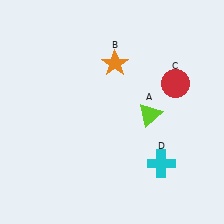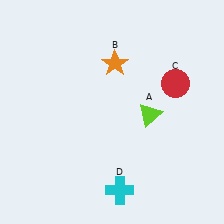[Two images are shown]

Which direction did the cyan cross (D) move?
The cyan cross (D) moved left.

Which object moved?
The cyan cross (D) moved left.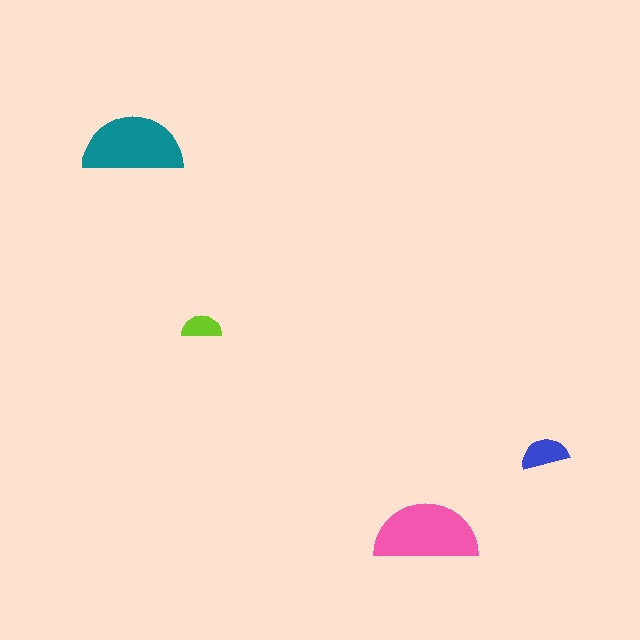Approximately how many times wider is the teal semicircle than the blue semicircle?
About 2 times wider.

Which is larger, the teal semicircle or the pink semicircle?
The pink one.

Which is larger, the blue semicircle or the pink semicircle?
The pink one.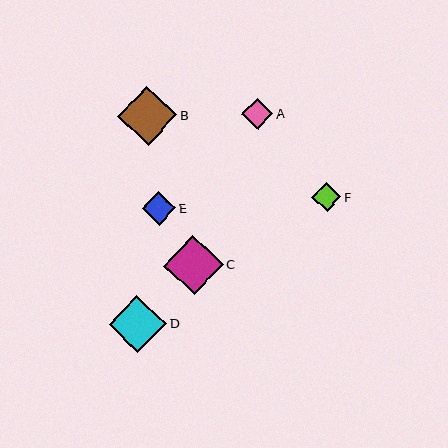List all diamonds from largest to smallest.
From largest to smallest: C, B, D, E, A, F.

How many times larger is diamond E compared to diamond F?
Diamond E is approximately 1.1 times the size of diamond F.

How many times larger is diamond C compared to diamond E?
Diamond C is approximately 1.8 times the size of diamond E.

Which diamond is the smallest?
Diamond F is the smallest with a size of approximately 29 pixels.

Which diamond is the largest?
Diamond C is the largest with a size of approximately 60 pixels.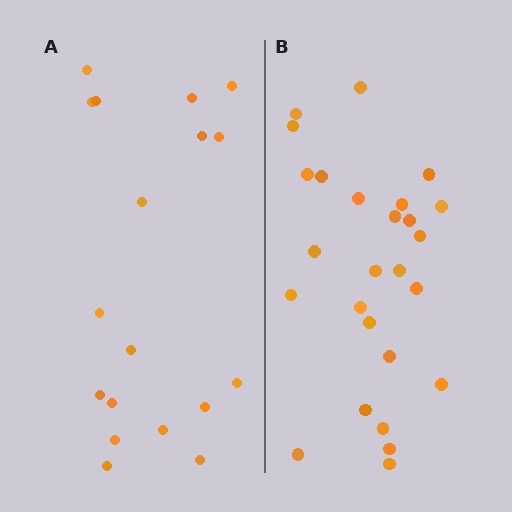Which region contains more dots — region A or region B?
Region B (the right region) has more dots.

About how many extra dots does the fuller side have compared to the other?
Region B has roughly 8 or so more dots than region A.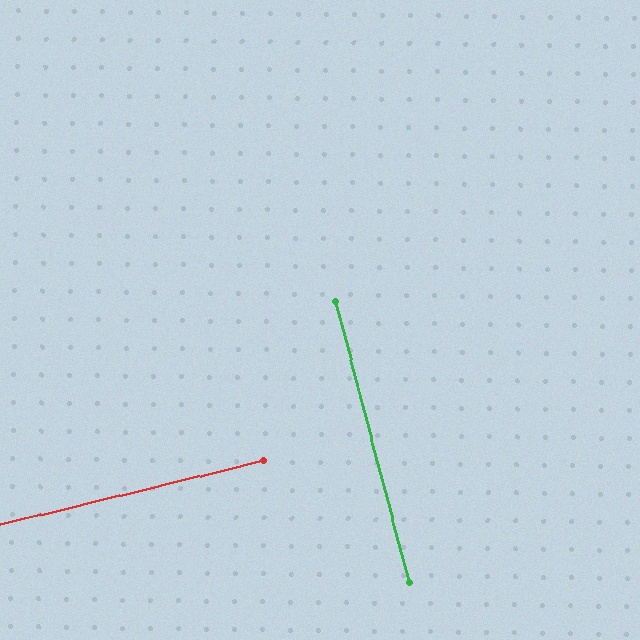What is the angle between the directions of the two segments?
Approximately 89 degrees.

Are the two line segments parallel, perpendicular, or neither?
Perpendicular — they meet at approximately 89°.